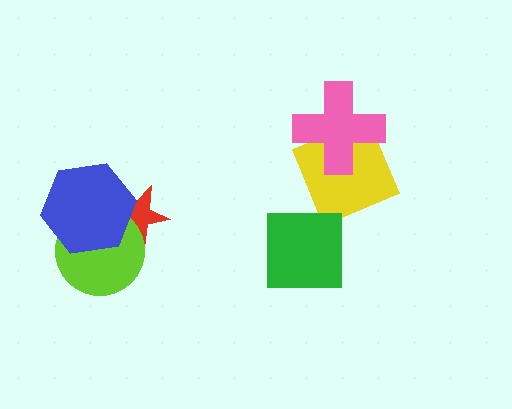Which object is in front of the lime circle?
The blue hexagon is in front of the lime circle.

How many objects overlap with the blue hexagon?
2 objects overlap with the blue hexagon.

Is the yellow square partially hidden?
Yes, it is partially covered by another shape.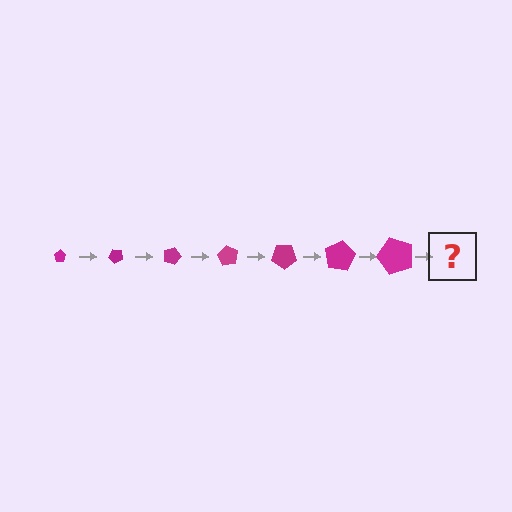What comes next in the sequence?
The next element should be a pentagon, larger than the previous one and rotated 315 degrees from the start.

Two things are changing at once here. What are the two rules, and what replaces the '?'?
The two rules are that the pentagon grows larger each step and it rotates 45 degrees each step. The '?' should be a pentagon, larger than the previous one and rotated 315 degrees from the start.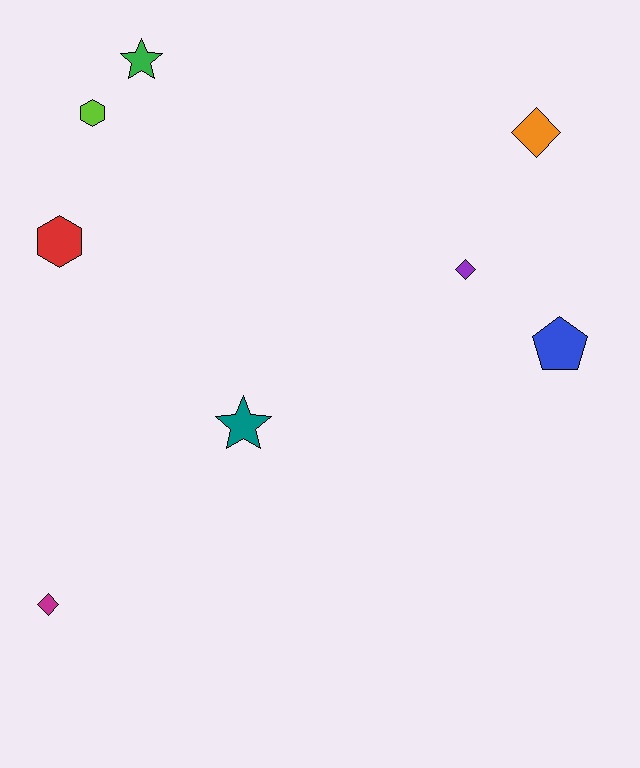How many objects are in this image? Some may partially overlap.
There are 8 objects.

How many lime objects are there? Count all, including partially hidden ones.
There is 1 lime object.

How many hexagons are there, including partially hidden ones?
There are 2 hexagons.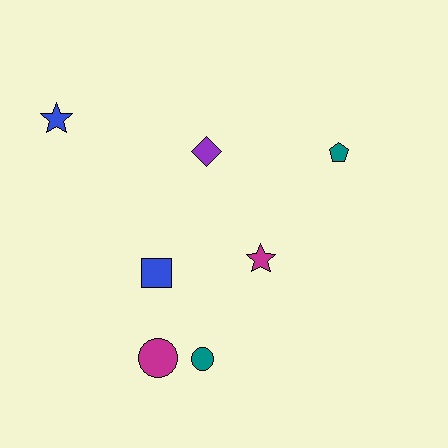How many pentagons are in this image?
There is 1 pentagon.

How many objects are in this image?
There are 7 objects.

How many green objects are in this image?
There are no green objects.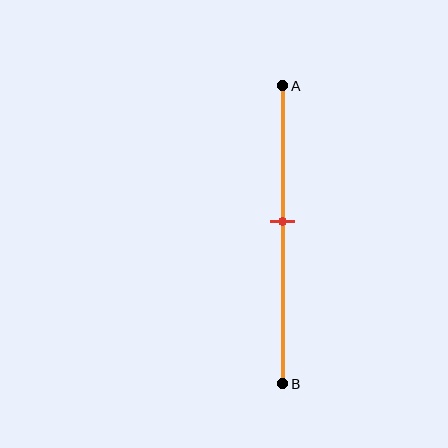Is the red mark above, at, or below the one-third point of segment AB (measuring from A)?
The red mark is below the one-third point of segment AB.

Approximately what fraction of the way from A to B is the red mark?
The red mark is approximately 45% of the way from A to B.